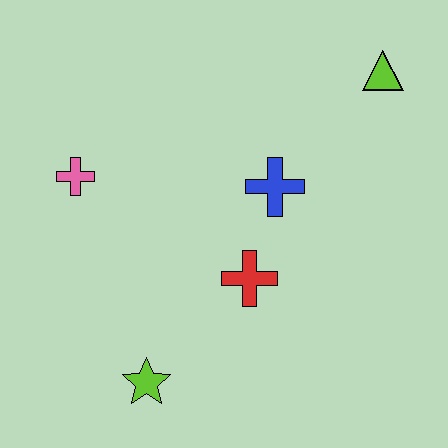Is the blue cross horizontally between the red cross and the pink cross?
No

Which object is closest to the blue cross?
The red cross is closest to the blue cross.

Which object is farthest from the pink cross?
The lime triangle is farthest from the pink cross.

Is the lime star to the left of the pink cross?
No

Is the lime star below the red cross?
Yes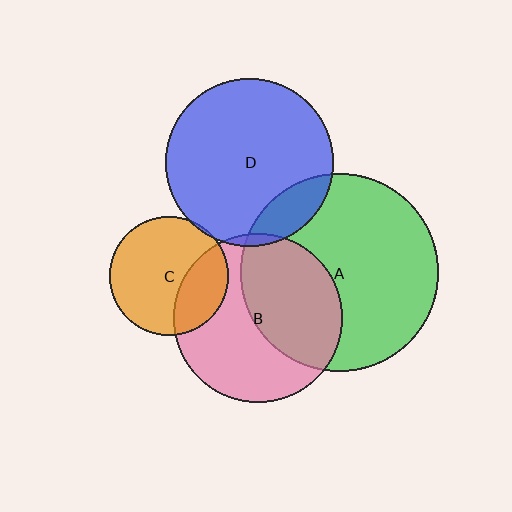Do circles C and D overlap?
Yes.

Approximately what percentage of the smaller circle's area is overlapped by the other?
Approximately 5%.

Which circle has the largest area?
Circle A (green).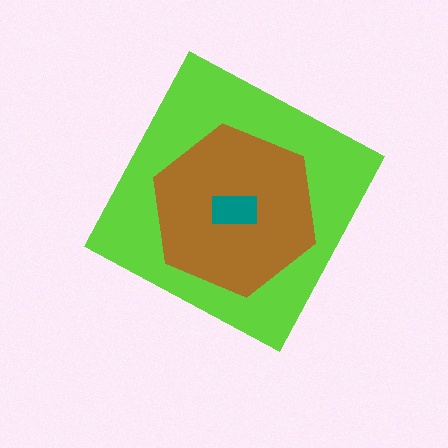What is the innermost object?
The teal rectangle.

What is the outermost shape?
The lime diamond.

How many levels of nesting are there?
3.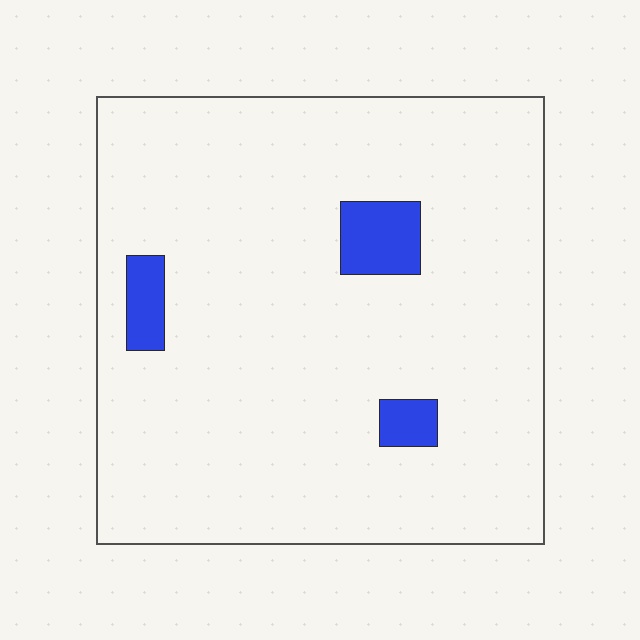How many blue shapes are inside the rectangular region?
3.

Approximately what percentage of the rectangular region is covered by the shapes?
Approximately 5%.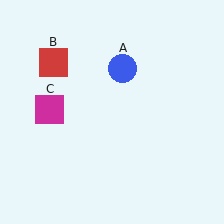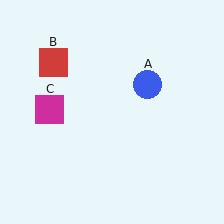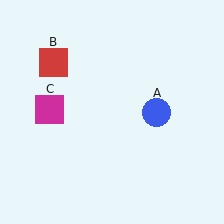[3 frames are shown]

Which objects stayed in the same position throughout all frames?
Red square (object B) and magenta square (object C) remained stationary.